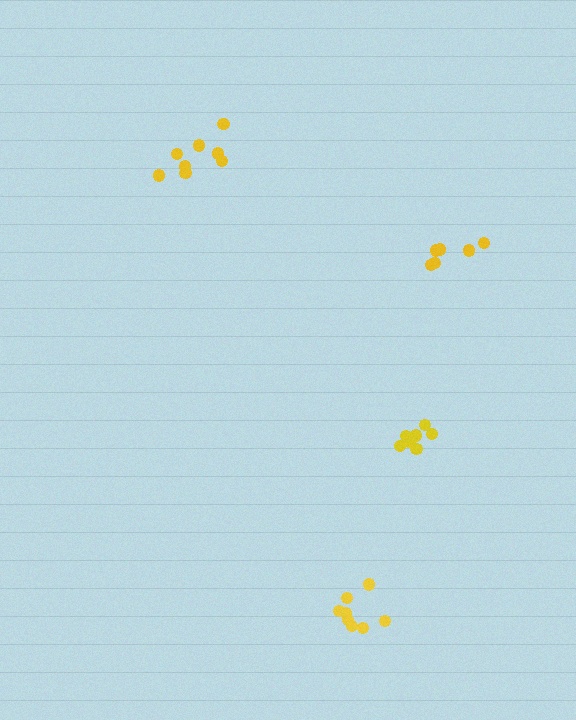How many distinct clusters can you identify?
There are 4 distinct clusters.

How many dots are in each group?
Group 1: 6 dots, Group 2: 7 dots, Group 3: 8 dots, Group 4: 8 dots (29 total).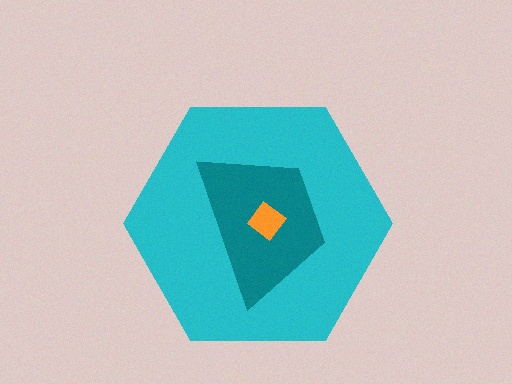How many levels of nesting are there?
3.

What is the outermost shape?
The cyan hexagon.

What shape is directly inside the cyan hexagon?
The teal trapezoid.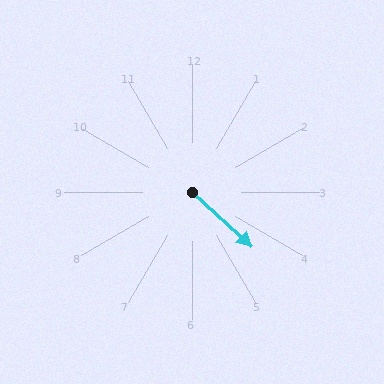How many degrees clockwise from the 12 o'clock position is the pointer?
Approximately 133 degrees.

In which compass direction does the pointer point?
Southeast.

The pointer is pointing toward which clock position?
Roughly 4 o'clock.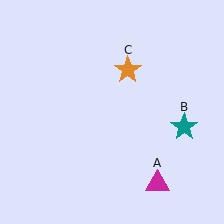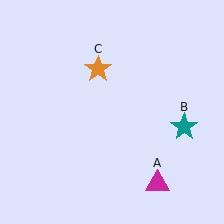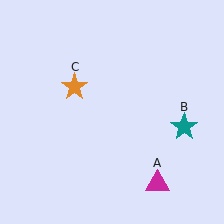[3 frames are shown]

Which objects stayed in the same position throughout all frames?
Magenta triangle (object A) and teal star (object B) remained stationary.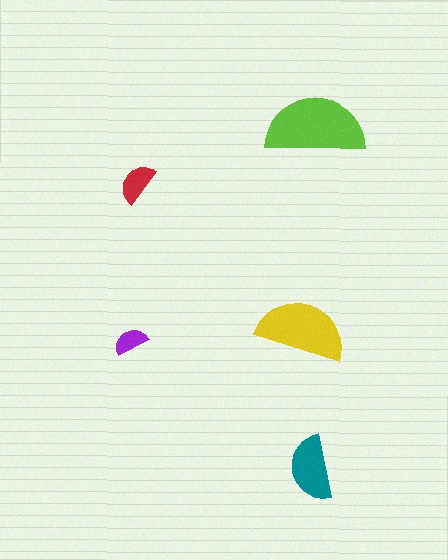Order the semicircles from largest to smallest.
the lime one, the yellow one, the teal one, the red one, the purple one.